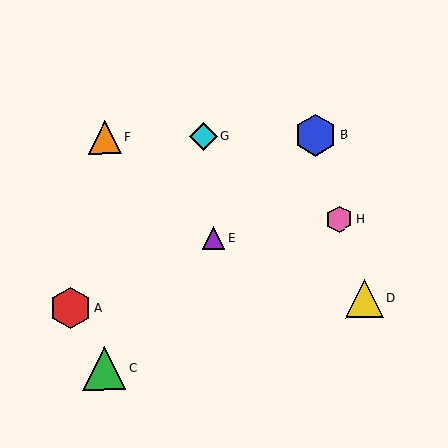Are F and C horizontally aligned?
No, F is at y≈138 and C is at y≈369.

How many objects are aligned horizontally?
3 objects (B, F, G) are aligned horizontally.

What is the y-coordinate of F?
Object F is at y≈138.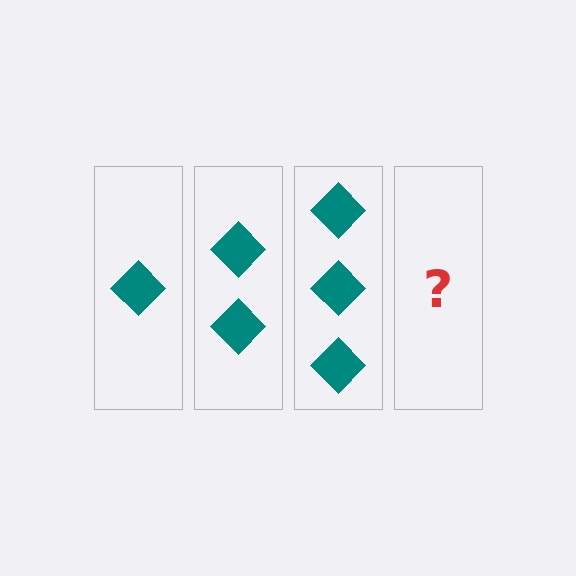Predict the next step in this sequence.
The next step is 4 diamonds.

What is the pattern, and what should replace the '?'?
The pattern is that each step adds one more diamond. The '?' should be 4 diamonds.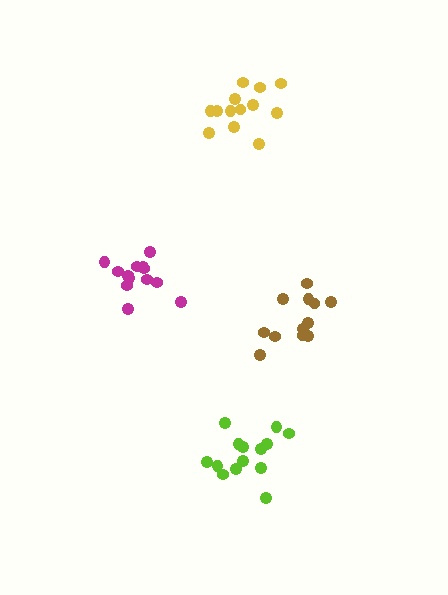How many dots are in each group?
Group 1: 13 dots, Group 2: 14 dots, Group 3: 12 dots, Group 4: 13 dots (52 total).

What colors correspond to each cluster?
The clusters are colored: yellow, lime, brown, magenta.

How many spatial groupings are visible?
There are 4 spatial groupings.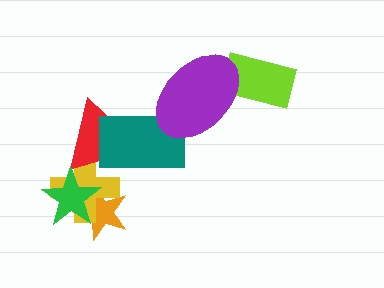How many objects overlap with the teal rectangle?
2 objects overlap with the teal rectangle.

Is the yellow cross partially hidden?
Yes, it is partially covered by another shape.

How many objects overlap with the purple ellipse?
2 objects overlap with the purple ellipse.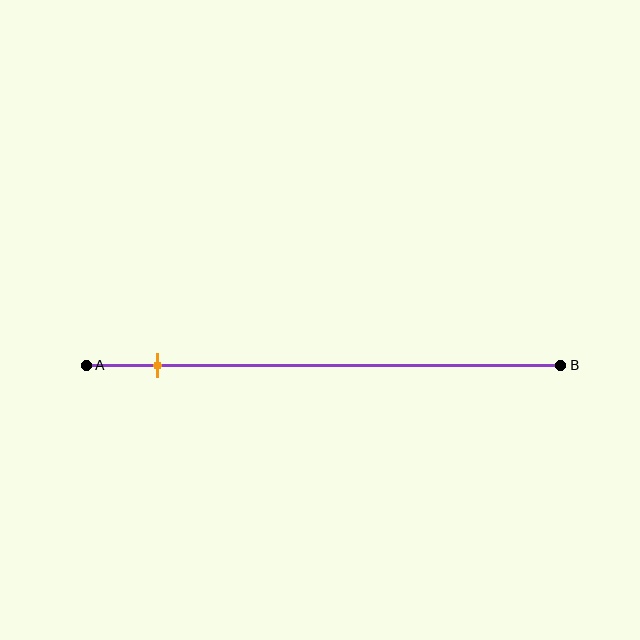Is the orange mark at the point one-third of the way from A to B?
No, the mark is at about 15% from A, not at the 33% one-third point.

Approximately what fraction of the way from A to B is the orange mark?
The orange mark is approximately 15% of the way from A to B.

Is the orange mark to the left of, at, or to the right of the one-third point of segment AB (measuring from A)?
The orange mark is to the left of the one-third point of segment AB.